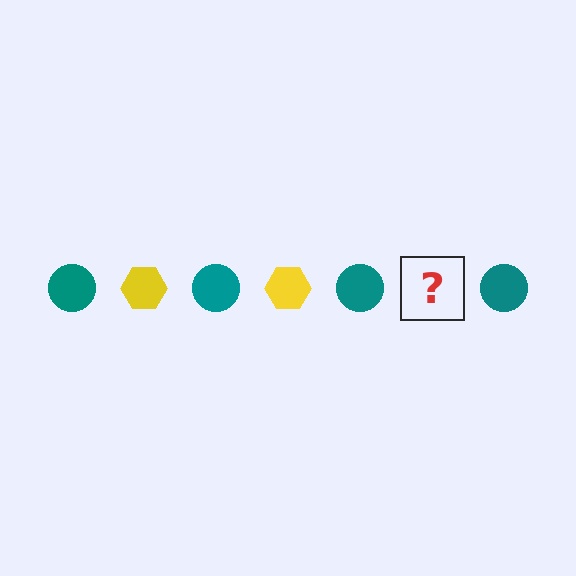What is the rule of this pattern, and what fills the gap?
The rule is that the pattern alternates between teal circle and yellow hexagon. The gap should be filled with a yellow hexagon.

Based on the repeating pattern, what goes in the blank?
The blank should be a yellow hexagon.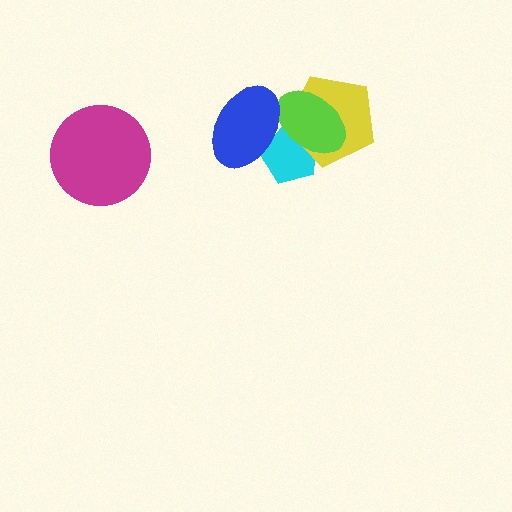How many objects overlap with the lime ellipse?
3 objects overlap with the lime ellipse.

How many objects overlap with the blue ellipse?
2 objects overlap with the blue ellipse.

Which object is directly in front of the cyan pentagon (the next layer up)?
The yellow pentagon is directly in front of the cyan pentagon.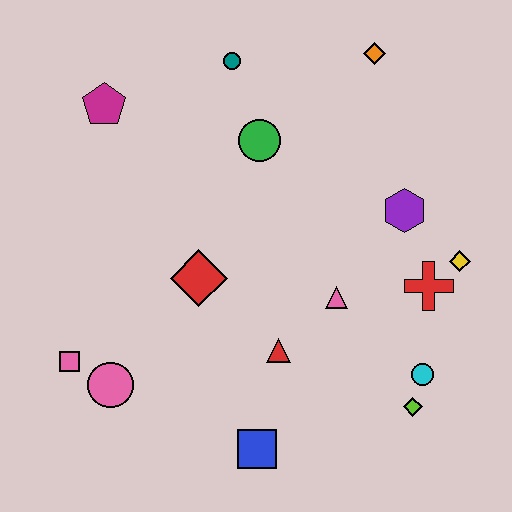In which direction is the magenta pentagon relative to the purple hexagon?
The magenta pentagon is to the left of the purple hexagon.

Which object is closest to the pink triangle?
The red triangle is closest to the pink triangle.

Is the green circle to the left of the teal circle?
No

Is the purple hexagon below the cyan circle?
No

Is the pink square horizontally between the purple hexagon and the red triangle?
No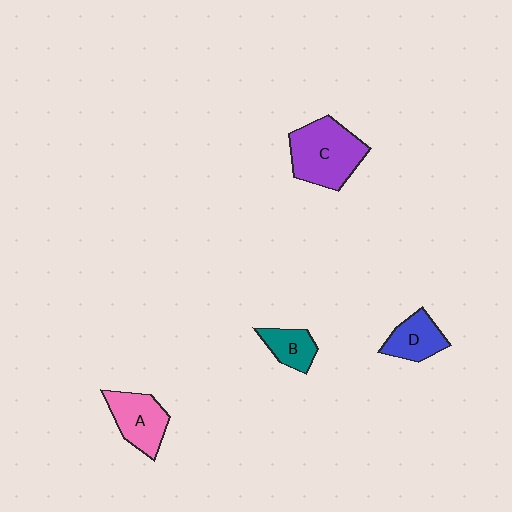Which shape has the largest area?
Shape C (purple).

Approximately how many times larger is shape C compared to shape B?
Approximately 2.3 times.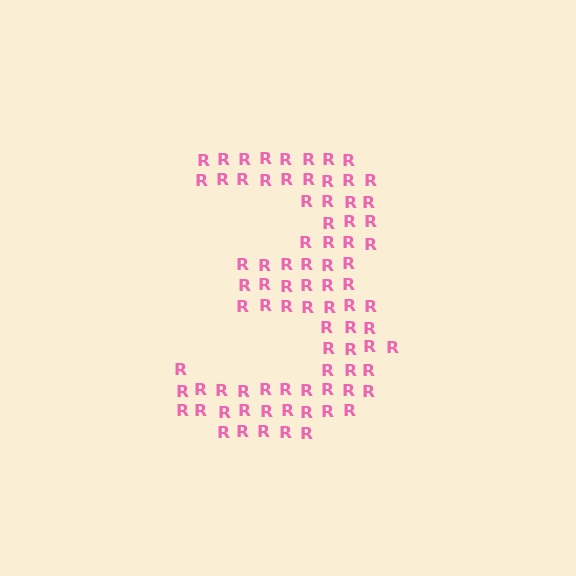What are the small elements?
The small elements are letter R's.